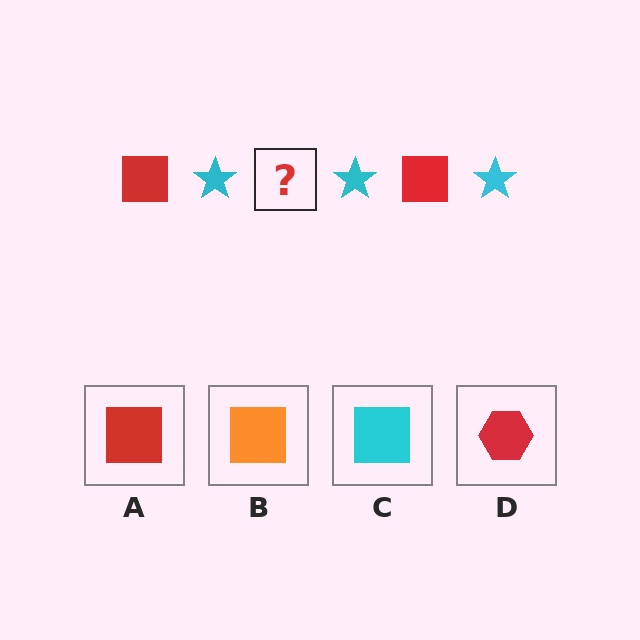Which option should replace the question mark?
Option A.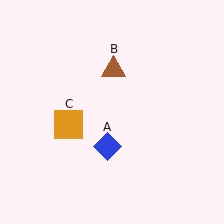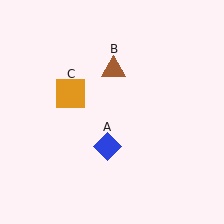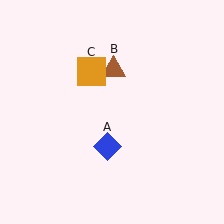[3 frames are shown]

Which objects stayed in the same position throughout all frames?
Blue diamond (object A) and brown triangle (object B) remained stationary.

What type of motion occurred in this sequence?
The orange square (object C) rotated clockwise around the center of the scene.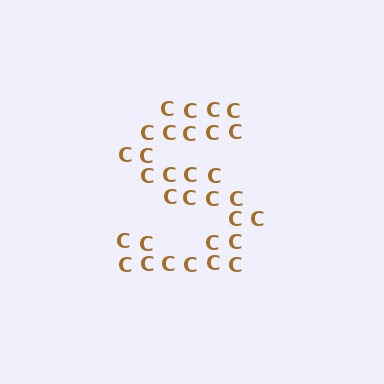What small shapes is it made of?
It is made of small letter C's.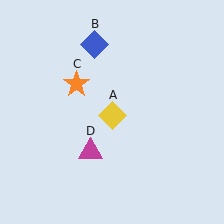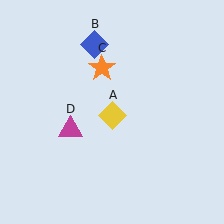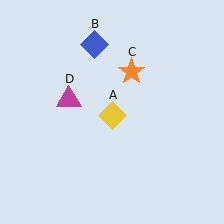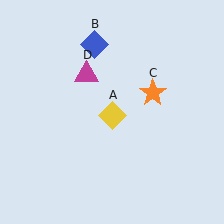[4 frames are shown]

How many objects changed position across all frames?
2 objects changed position: orange star (object C), magenta triangle (object D).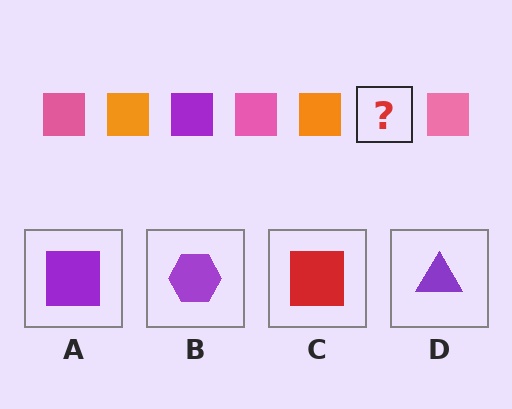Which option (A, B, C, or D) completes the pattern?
A.